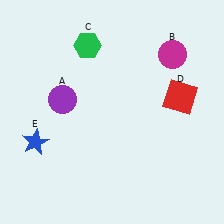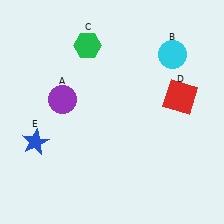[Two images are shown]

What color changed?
The circle (B) changed from magenta in Image 1 to cyan in Image 2.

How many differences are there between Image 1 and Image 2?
There is 1 difference between the two images.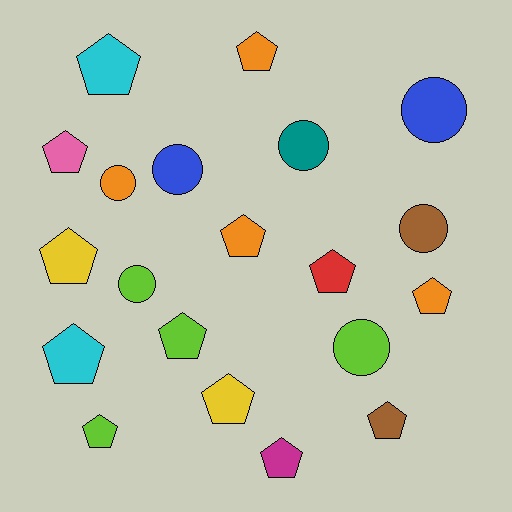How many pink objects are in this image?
There is 1 pink object.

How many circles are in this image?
There are 7 circles.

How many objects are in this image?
There are 20 objects.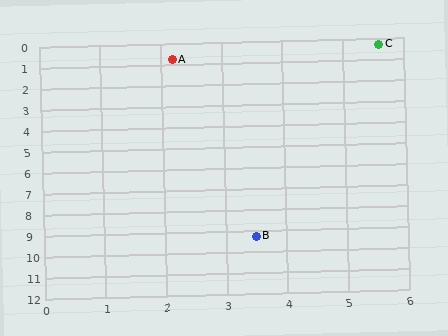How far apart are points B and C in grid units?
Points B and C are about 9.2 grid units apart.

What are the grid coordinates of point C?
Point C is at approximately (5.6, 0.3).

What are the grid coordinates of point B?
Point B is at approximately (3.5, 9.3).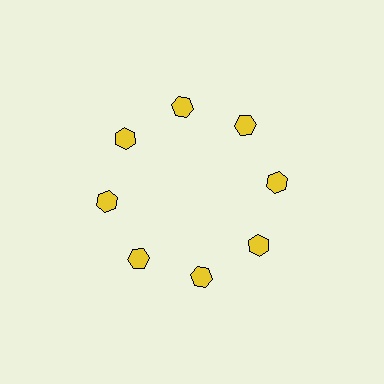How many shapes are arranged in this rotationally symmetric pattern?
There are 8 shapes, arranged in 8 groups of 1.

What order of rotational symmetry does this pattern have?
This pattern has 8-fold rotational symmetry.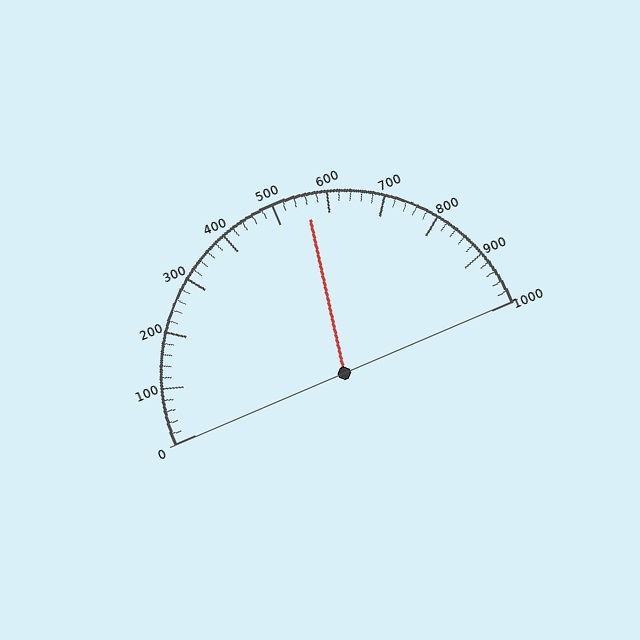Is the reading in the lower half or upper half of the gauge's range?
The reading is in the upper half of the range (0 to 1000).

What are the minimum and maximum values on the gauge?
The gauge ranges from 0 to 1000.